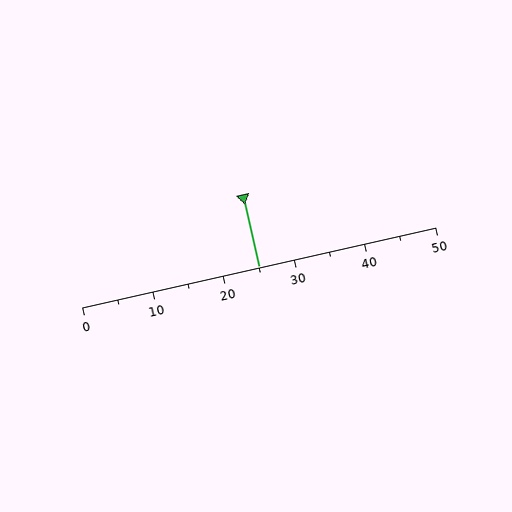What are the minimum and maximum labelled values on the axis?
The axis runs from 0 to 50.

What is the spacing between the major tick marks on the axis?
The major ticks are spaced 10 apart.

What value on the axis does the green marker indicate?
The marker indicates approximately 25.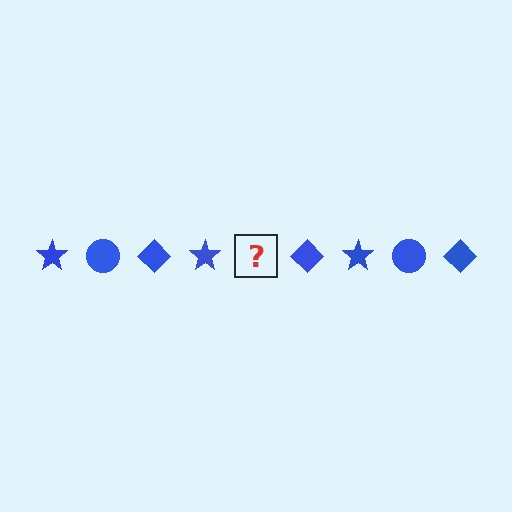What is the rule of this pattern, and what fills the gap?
The rule is that the pattern cycles through star, circle, diamond shapes in blue. The gap should be filled with a blue circle.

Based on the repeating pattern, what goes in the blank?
The blank should be a blue circle.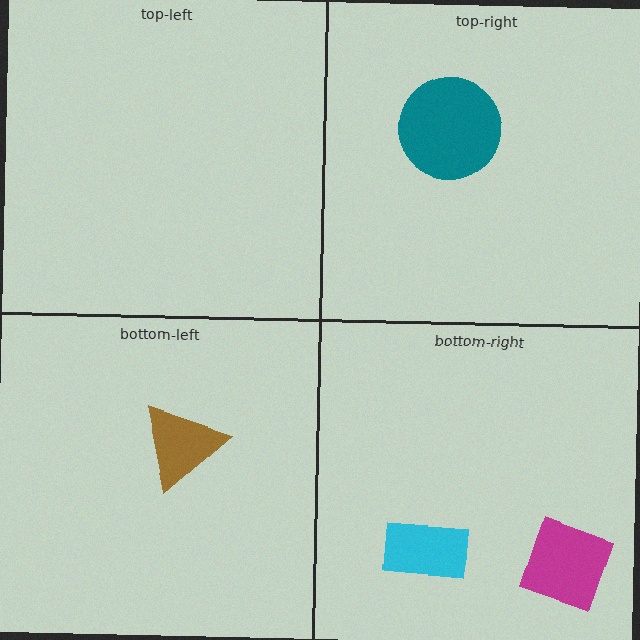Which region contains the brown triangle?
The bottom-left region.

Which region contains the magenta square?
The bottom-right region.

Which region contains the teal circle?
The top-right region.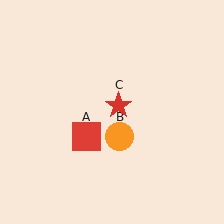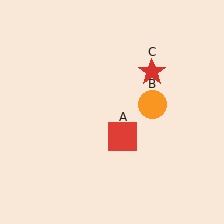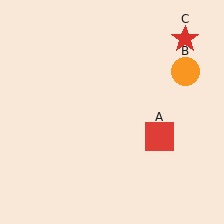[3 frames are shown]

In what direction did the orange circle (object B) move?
The orange circle (object B) moved up and to the right.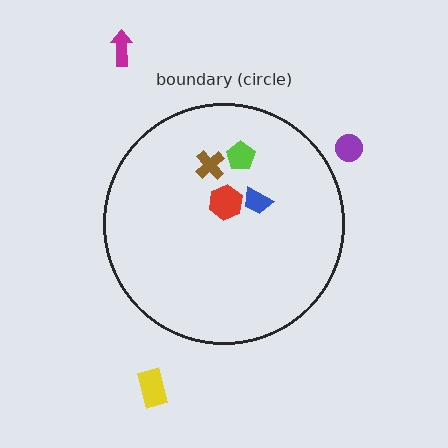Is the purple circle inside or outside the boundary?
Outside.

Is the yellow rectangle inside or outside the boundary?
Outside.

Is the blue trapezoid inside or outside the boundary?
Inside.